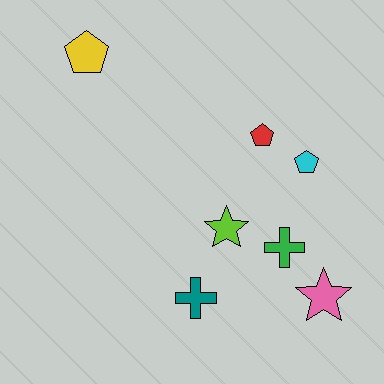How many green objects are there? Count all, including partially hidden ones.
There is 1 green object.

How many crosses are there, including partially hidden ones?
There are 2 crosses.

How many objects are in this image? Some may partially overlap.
There are 7 objects.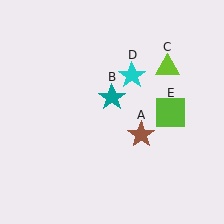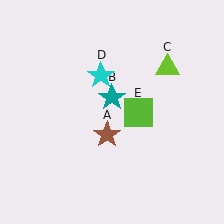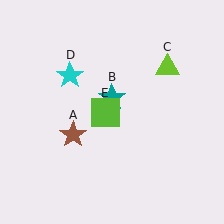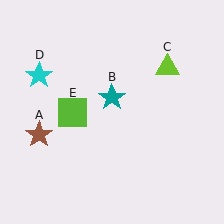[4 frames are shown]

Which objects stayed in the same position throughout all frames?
Teal star (object B) and lime triangle (object C) remained stationary.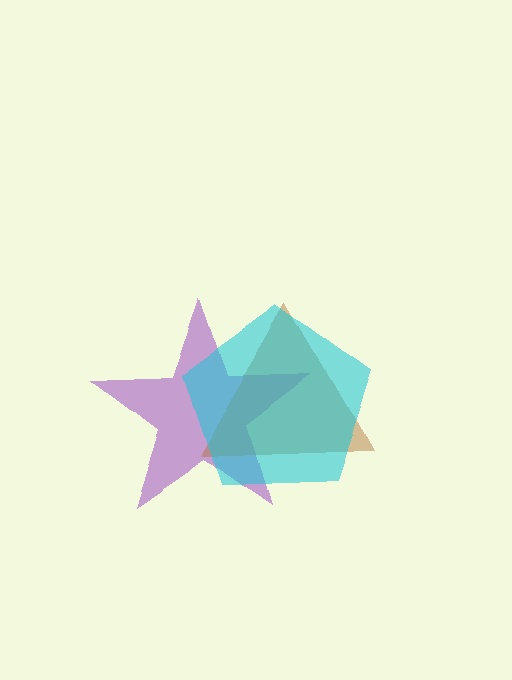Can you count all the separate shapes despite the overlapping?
Yes, there are 3 separate shapes.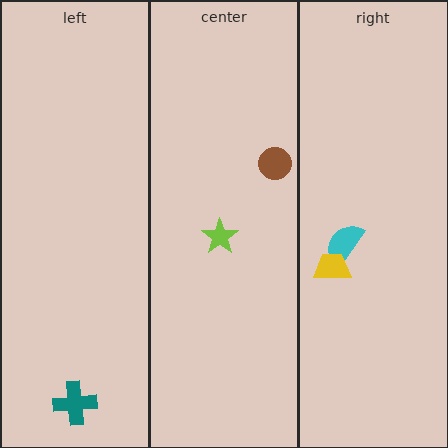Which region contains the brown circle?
The center region.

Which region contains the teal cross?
The left region.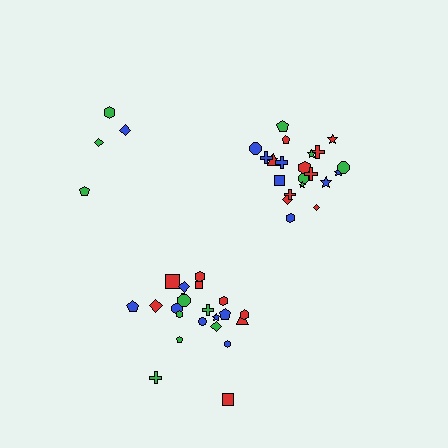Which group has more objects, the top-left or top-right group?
The top-right group.